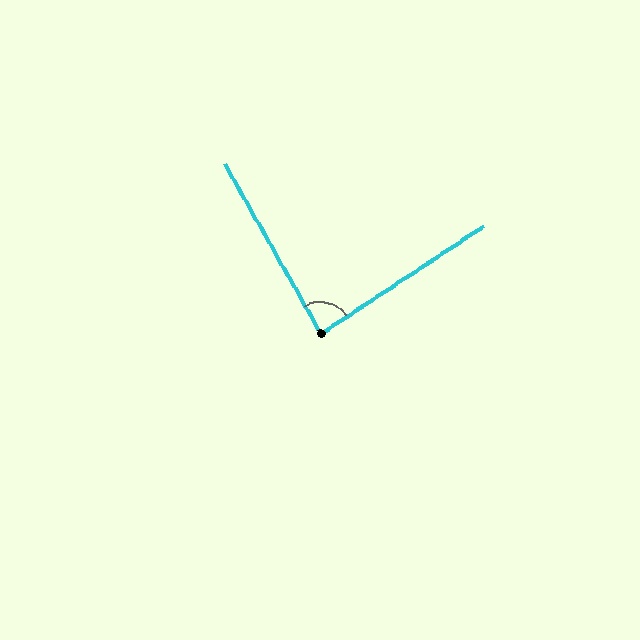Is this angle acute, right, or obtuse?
It is approximately a right angle.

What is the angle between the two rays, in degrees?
Approximately 86 degrees.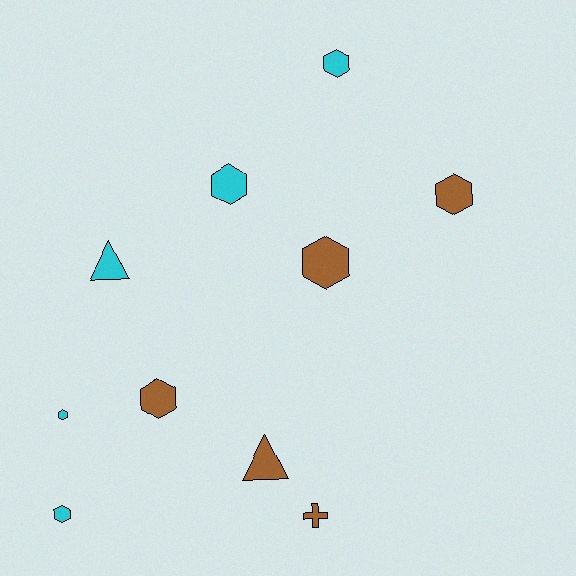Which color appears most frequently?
Brown, with 5 objects.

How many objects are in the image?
There are 10 objects.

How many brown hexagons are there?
There are 3 brown hexagons.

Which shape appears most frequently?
Hexagon, with 7 objects.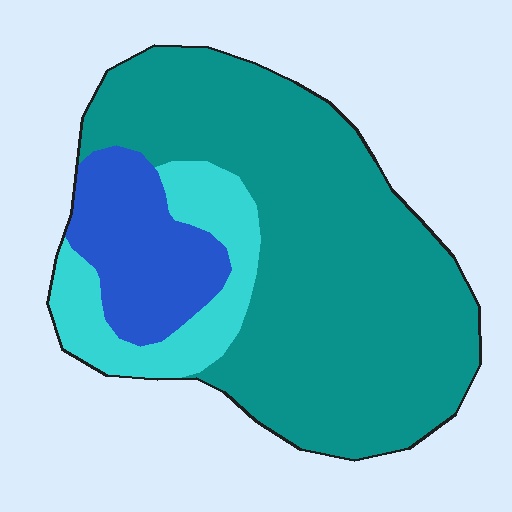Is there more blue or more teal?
Teal.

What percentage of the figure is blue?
Blue covers 16% of the figure.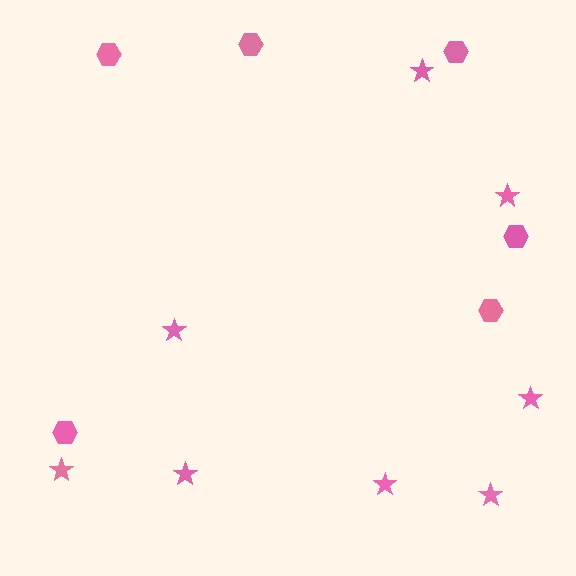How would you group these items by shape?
There are 2 groups: one group of hexagons (6) and one group of stars (8).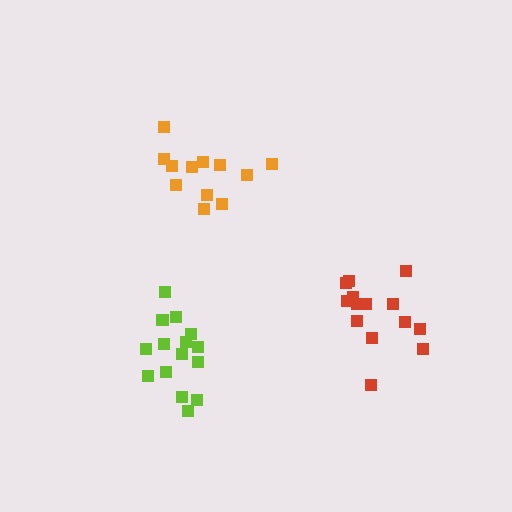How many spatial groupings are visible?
There are 3 spatial groupings.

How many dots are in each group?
Group 1: 12 dots, Group 2: 15 dots, Group 3: 14 dots (41 total).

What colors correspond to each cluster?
The clusters are colored: orange, lime, red.